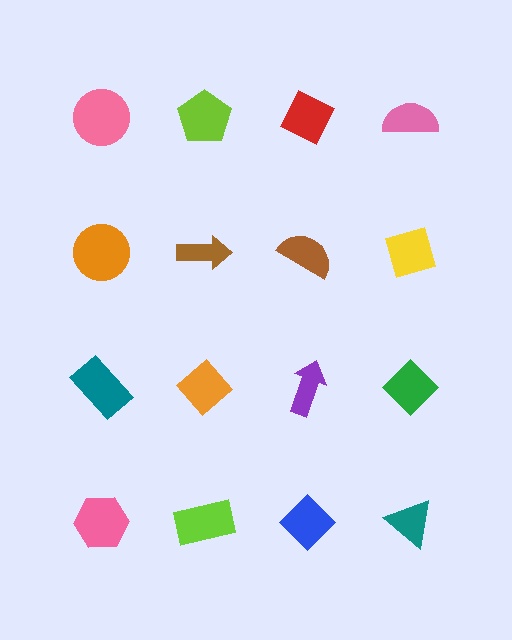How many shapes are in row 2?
4 shapes.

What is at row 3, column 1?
A teal rectangle.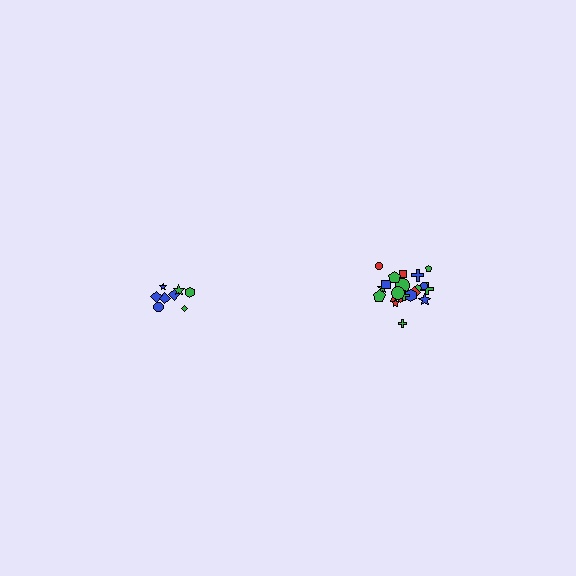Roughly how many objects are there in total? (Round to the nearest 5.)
Roughly 30 objects in total.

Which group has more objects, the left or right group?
The right group.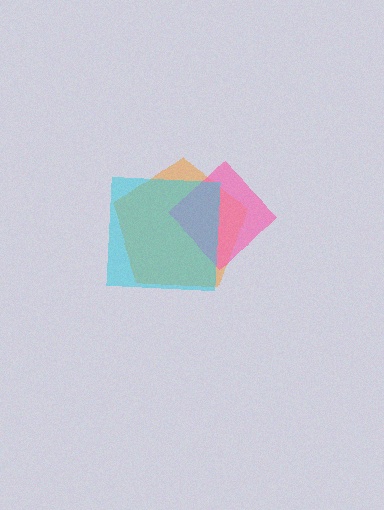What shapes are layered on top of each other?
The layered shapes are: an orange pentagon, a pink diamond, a cyan square.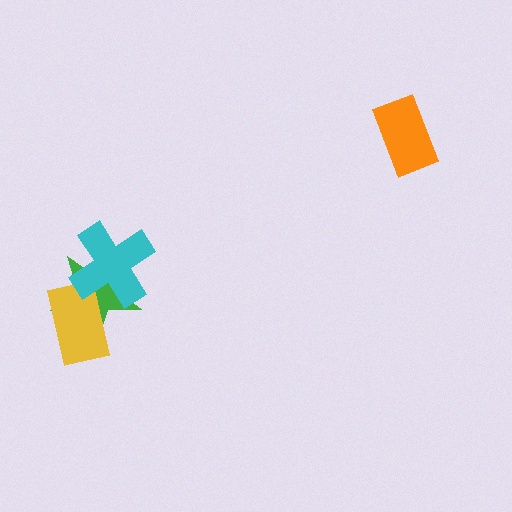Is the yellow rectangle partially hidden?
Yes, it is partially covered by another shape.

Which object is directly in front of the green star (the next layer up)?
The yellow rectangle is directly in front of the green star.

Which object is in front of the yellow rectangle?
The cyan cross is in front of the yellow rectangle.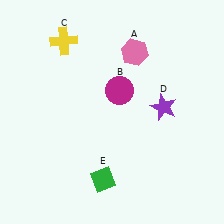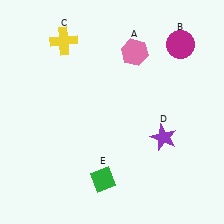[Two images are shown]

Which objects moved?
The objects that moved are: the magenta circle (B), the purple star (D).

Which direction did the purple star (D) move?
The purple star (D) moved down.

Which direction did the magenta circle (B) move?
The magenta circle (B) moved right.